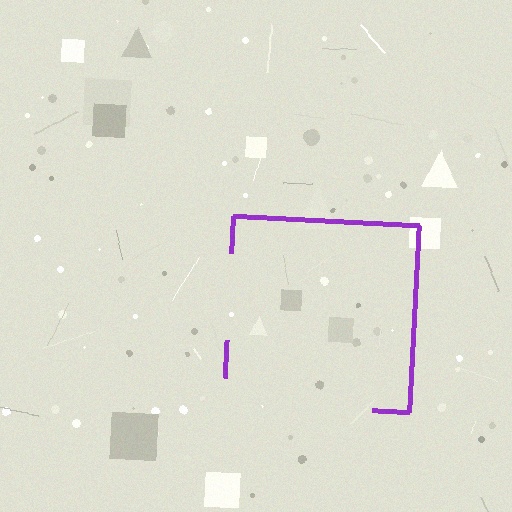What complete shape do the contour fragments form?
The contour fragments form a square.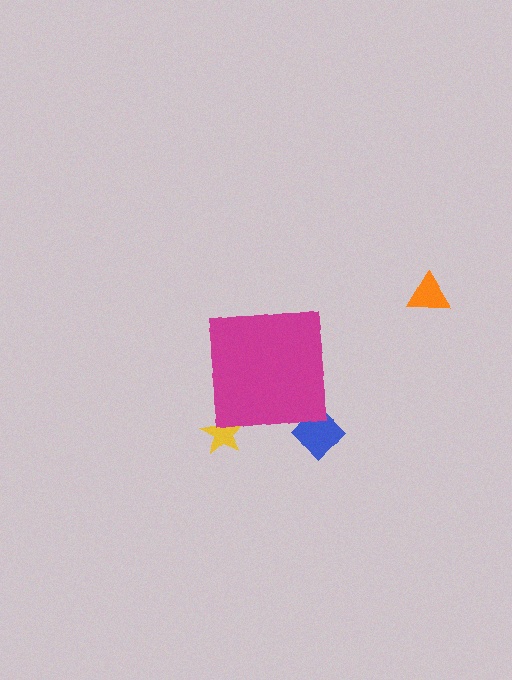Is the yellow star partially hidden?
Yes, the yellow star is partially hidden behind the magenta square.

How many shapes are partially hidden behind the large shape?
2 shapes are partially hidden.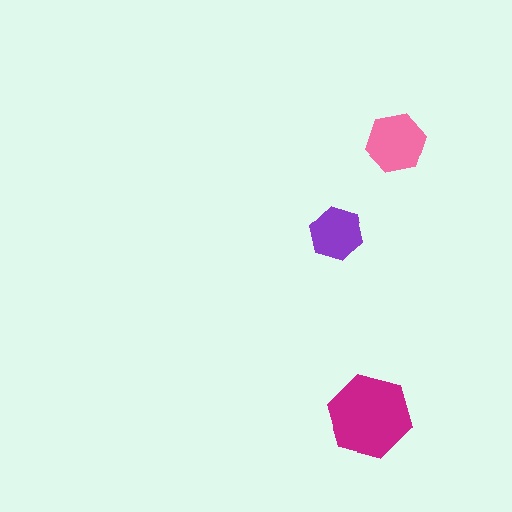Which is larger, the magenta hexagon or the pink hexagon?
The magenta one.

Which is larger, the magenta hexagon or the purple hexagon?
The magenta one.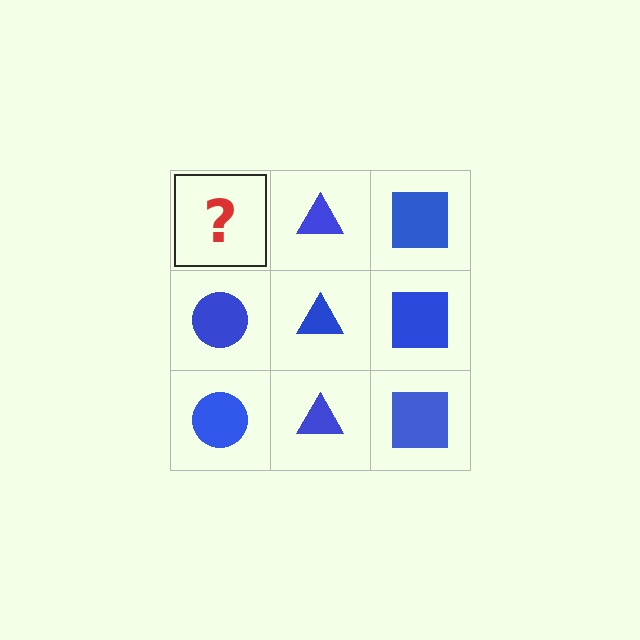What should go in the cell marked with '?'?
The missing cell should contain a blue circle.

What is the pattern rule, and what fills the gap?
The rule is that each column has a consistent shape. The gap should be filled with a blue circle.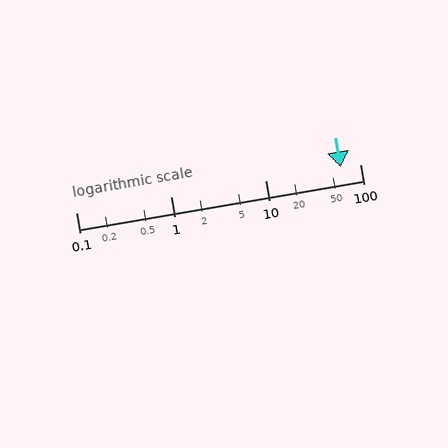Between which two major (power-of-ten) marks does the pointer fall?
The pointer is between 10 and 100.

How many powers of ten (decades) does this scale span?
The scale spans 3 decades, from 0.1 to 100.